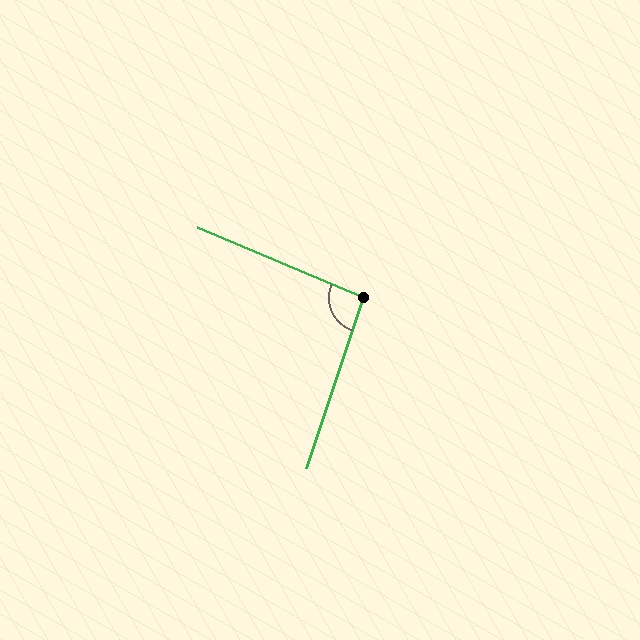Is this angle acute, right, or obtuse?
It is approximately a right angle.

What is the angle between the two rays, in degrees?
Approximately 95 degrees.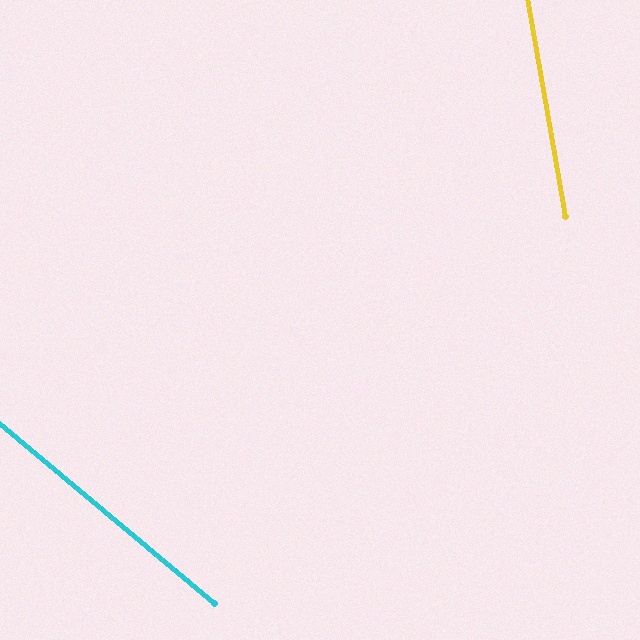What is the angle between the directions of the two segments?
Approximately 40 degrees.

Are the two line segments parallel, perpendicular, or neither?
Neither parallel nor perpendicular — they differ by about 40°.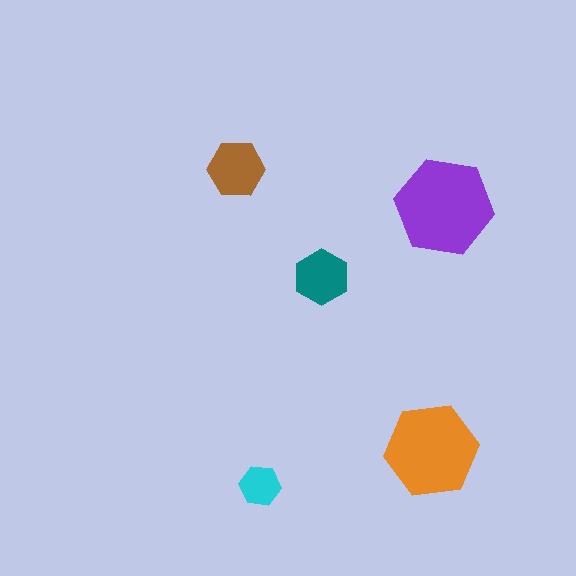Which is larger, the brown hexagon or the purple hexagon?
The purple one.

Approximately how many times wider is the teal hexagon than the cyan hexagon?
About 1.5 times wider.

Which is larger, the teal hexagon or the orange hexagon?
The orange one.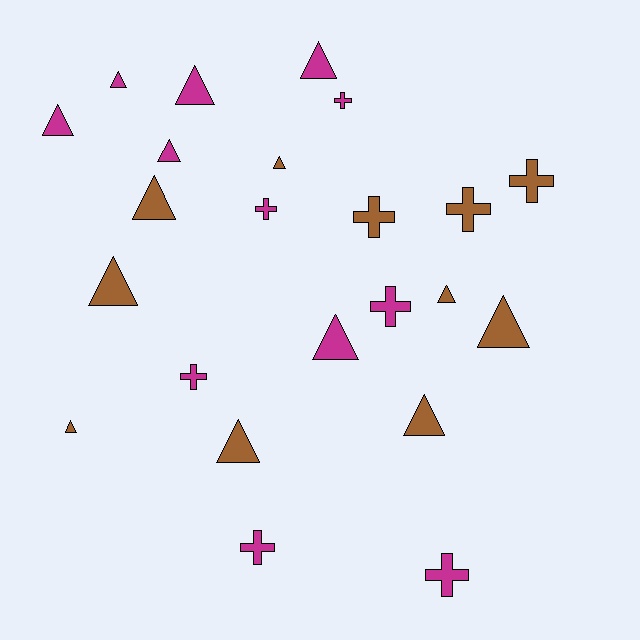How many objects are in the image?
There are 23 objects.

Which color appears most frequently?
Magenta, with 12 objects.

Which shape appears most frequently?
Triangle, with 14 objects.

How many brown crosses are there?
There are 3 brown crosses.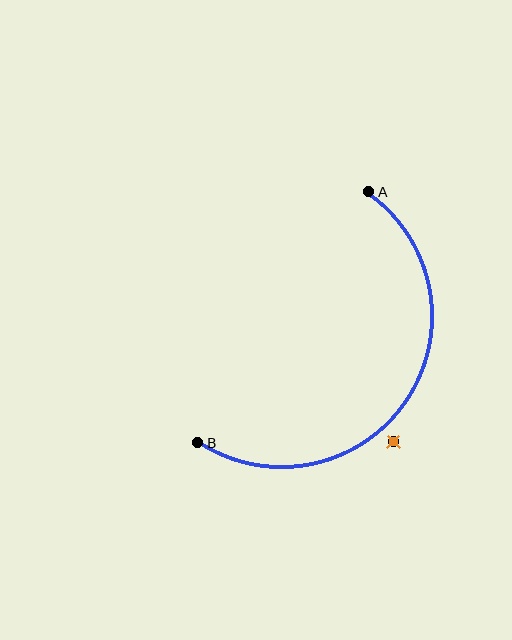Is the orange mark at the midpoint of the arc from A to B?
No — the orange mark does not lie on the arc at all. It sits slightly outside the curve.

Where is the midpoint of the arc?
The arc midpoint is the point on the curve farthest from the straight line joining A and B. It sits below and to the right of that line.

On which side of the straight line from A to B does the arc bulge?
The arc bulges below and to the right of the straight line connecting A and B.